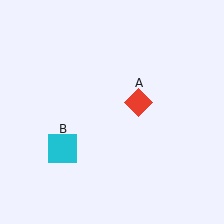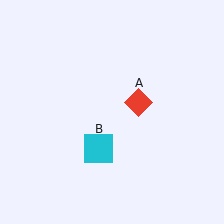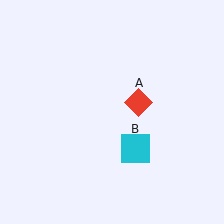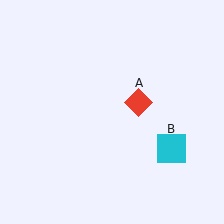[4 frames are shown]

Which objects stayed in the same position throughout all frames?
Red diamond (object A) remained stationary.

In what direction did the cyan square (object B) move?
The cyan square (object B) moved right.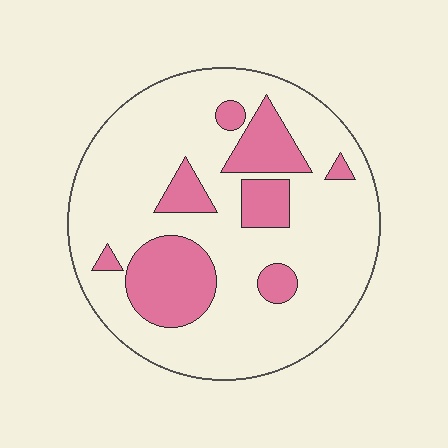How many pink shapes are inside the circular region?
8.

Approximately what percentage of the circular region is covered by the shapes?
Approximately 25%.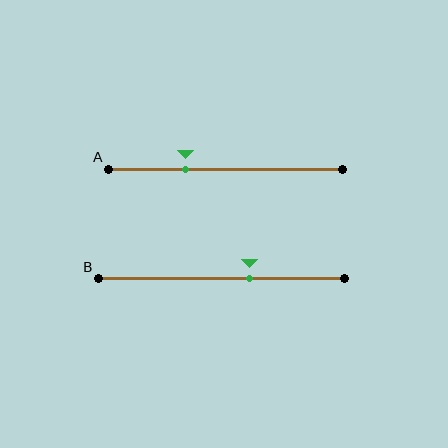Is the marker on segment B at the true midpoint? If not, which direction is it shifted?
No, the marker on segment B is shifted to the right by about 11% of the segment length.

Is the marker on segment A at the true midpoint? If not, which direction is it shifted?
No, the marker on segment A is shifted to the left by about 17% of the segment length.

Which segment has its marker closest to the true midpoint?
Segment B has its marker closest to the true midpoint.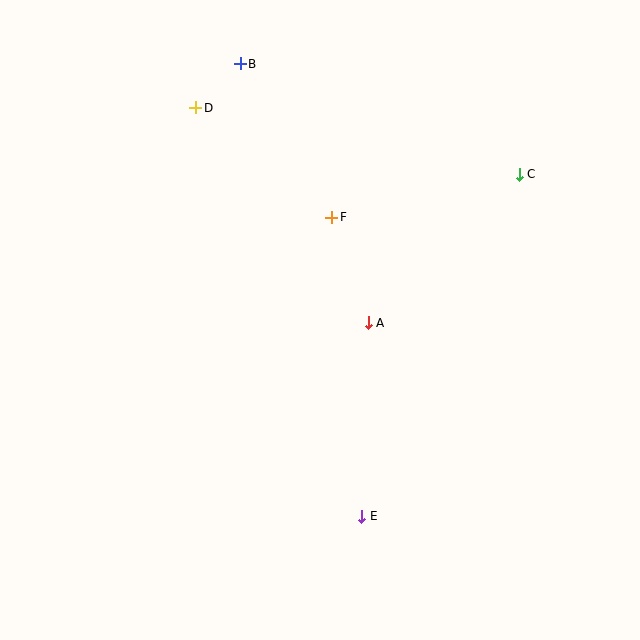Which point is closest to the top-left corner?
Point D is closest to the top-left corner.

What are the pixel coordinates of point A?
Point A is at (368, 323).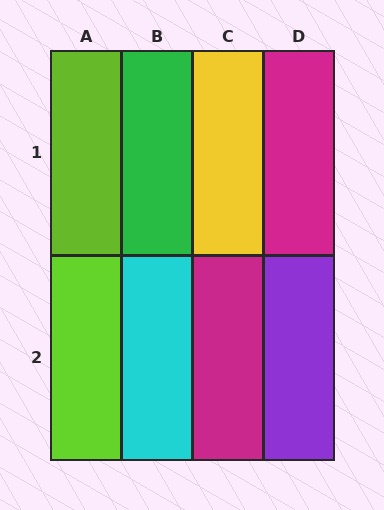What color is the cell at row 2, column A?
Lime.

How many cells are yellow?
1 cell is yellow.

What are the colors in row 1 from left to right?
Lime, green, yellow, magenta.